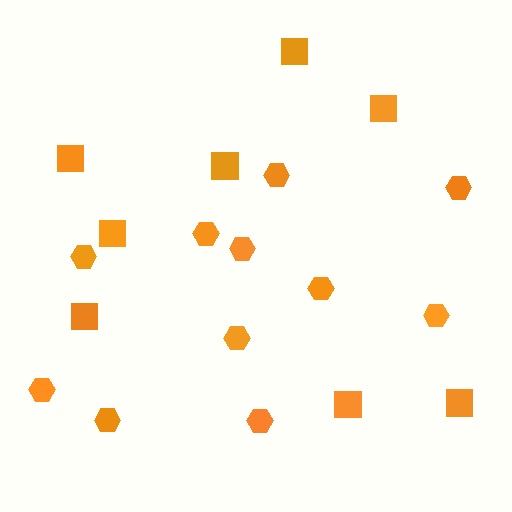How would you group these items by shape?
There are 2 groups: one group of hexagons (11) and one group of squares (8).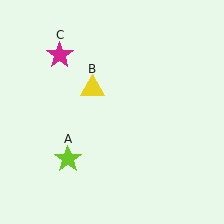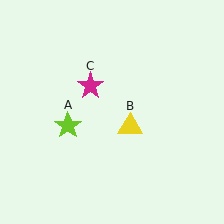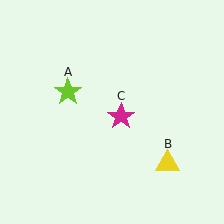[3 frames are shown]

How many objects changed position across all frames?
3 objects changed position: lime star (object A), yellow triangle (object B), magenta star (object C).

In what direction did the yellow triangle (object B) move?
The yellow triangle (object B) moved down and to the right.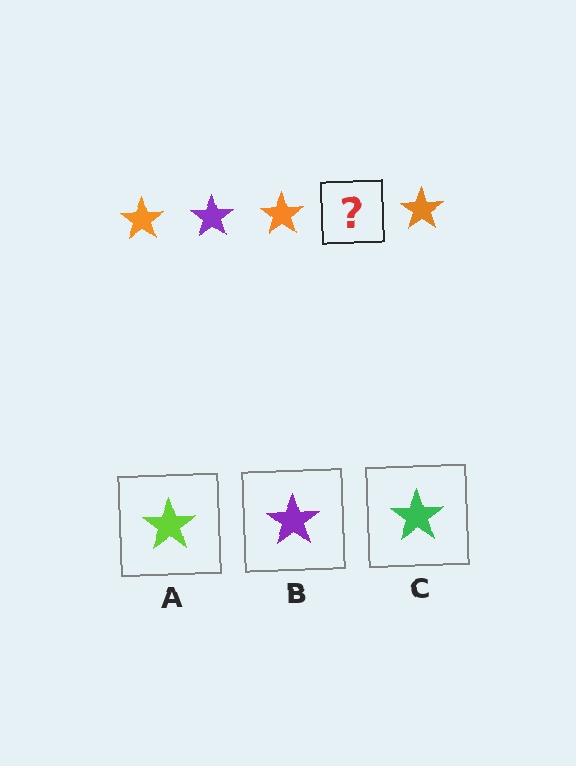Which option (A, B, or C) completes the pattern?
B.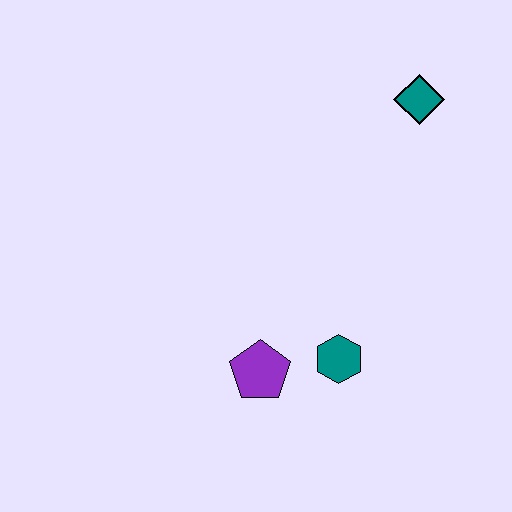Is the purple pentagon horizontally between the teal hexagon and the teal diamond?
No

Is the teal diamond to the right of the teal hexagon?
Yes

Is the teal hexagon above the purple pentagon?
Yes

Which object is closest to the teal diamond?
The teal hexagon is closest to the teal diamond.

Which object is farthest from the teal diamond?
The purple pentagon is farthest from the teal diamond.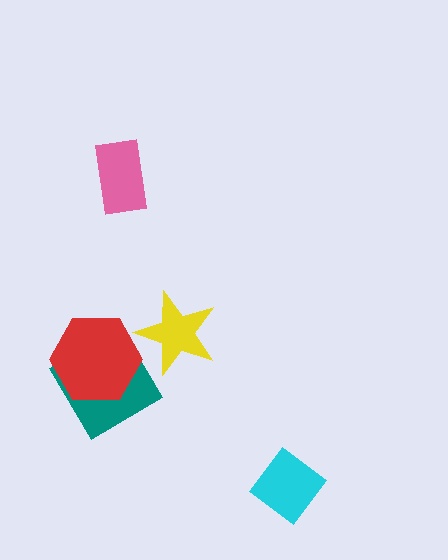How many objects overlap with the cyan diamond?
0 objects overlap with the cyan diamond.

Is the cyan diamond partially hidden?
No, no other shape covers it.